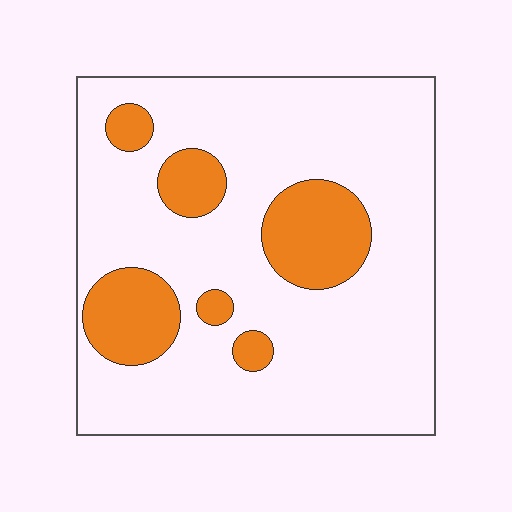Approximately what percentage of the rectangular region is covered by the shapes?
Approximately 20%.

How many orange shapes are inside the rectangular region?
6.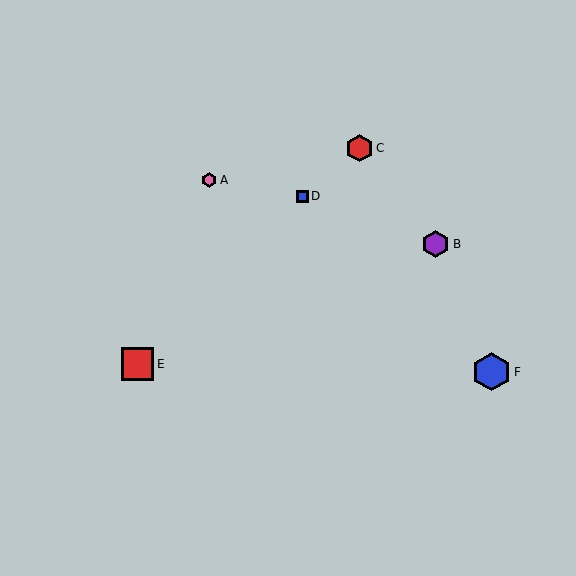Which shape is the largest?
The blue hexagon (labeled F) is the largest.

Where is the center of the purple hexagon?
The center of the purple hexagon is at (436, 244).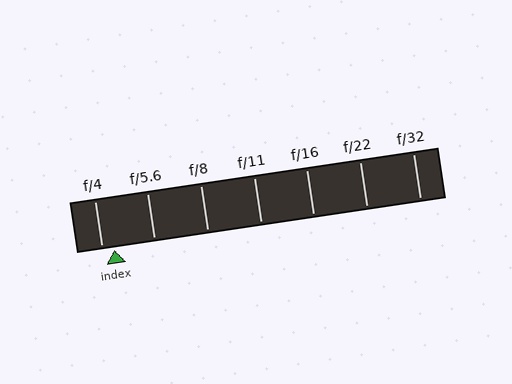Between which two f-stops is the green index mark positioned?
The index mark is between f/4 and f/5.6.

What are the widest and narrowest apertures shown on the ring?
The widest aperture shown is f/4 and the narrowest is f/32.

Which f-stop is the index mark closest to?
The index mark is closest to f/4.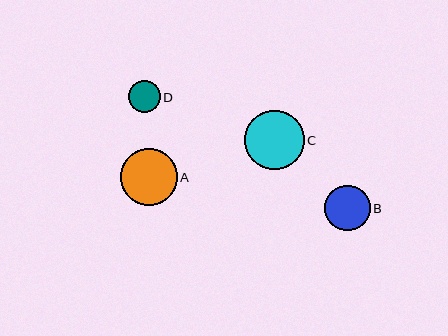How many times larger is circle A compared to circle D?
Circle A is approximately 1.8 times the size of circle D.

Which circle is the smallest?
Circle D is the smallest with a size of approximately 32 pixels.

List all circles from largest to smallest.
From largest to smallest: C, A, B, D.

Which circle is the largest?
Circle C is the largest with a size of approximately 59 pixels.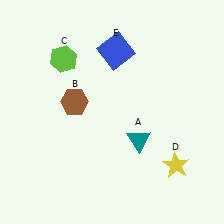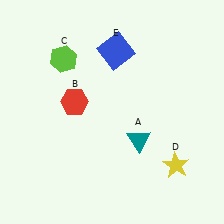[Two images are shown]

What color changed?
The hexagon (B) changed from brown in Image 1 to red in Image 2.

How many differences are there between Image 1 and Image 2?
There is 1 difference between the two images.